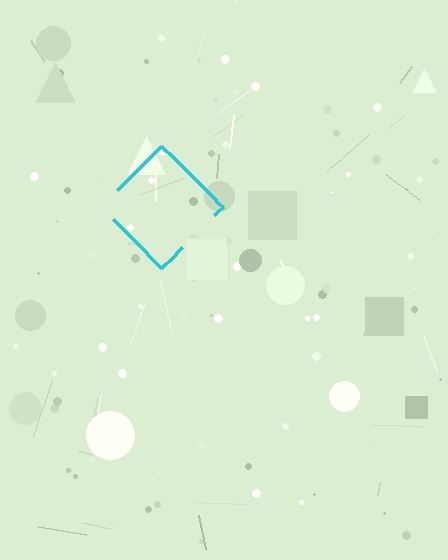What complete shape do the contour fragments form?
The contour fragments form a diamond.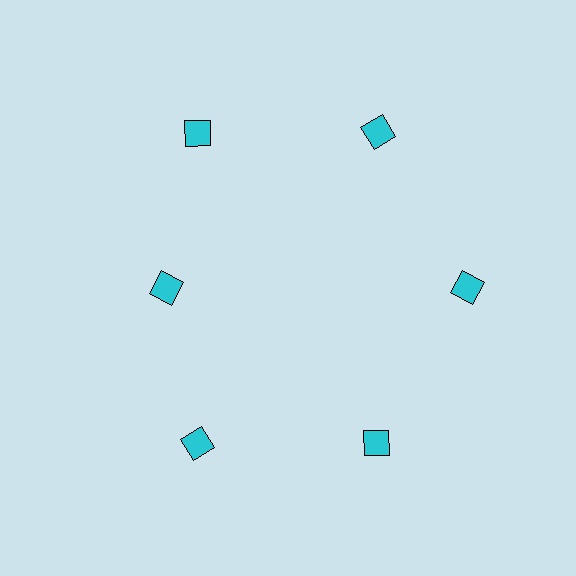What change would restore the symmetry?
The symmetry would be restored by moving it outward, back onto the ring so that all 6 squares sit at equal angles and equal distance from the center.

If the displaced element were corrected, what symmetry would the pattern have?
It would have 6-fold rotational symmetry — the pattern would map onto itself every 60 degrees.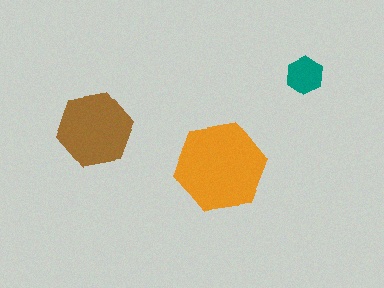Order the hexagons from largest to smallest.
the orange one, the brown one, the teal one.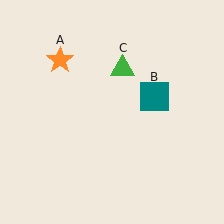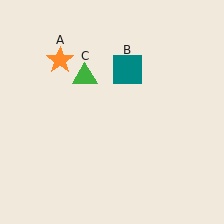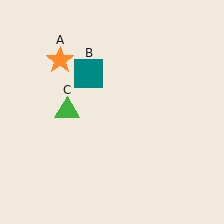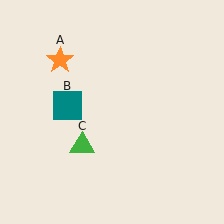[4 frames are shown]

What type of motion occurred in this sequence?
The teal square (object B), green triangle (object C) rotated counterclockwise around the center of the scene.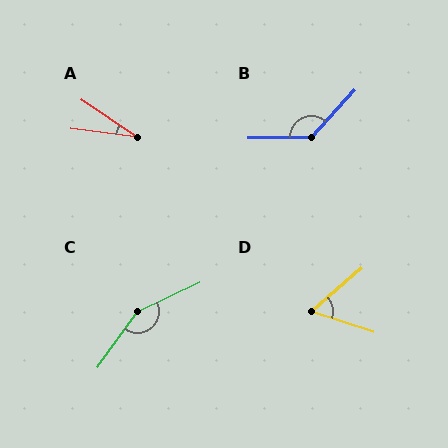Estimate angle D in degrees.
Approximately 59 degrees.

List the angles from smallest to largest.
A (27°), D (59°), B (133°), C (151°).